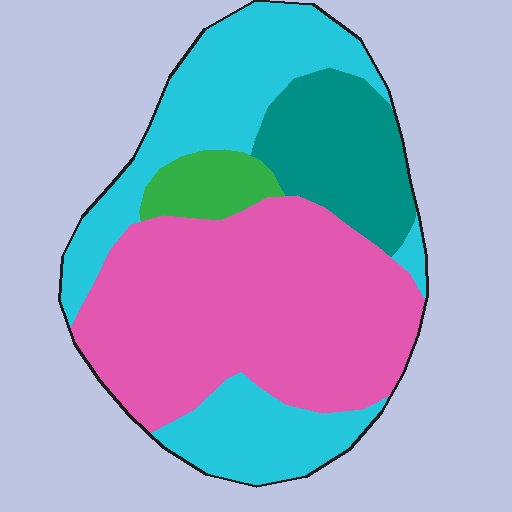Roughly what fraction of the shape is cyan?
Cyan takes up between a sixth and a third of the shape.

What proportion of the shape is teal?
Teal covers 15% of the shape.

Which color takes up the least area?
Green, at roughly 5%.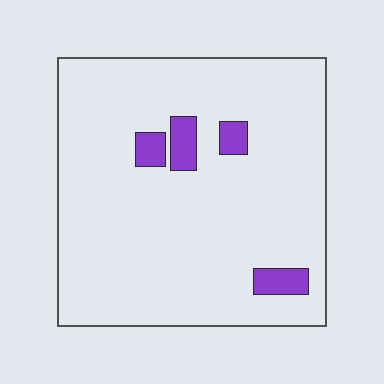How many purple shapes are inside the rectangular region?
4.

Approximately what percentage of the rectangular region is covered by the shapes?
Approximately 5%.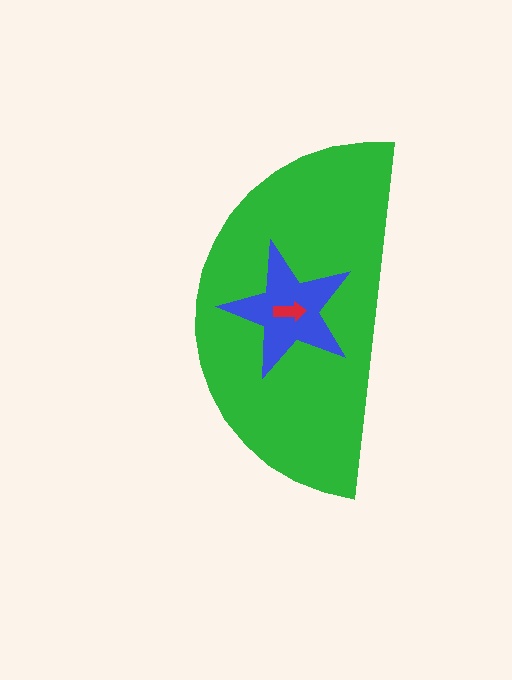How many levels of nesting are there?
3.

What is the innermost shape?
The red arrow.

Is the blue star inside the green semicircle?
Yes.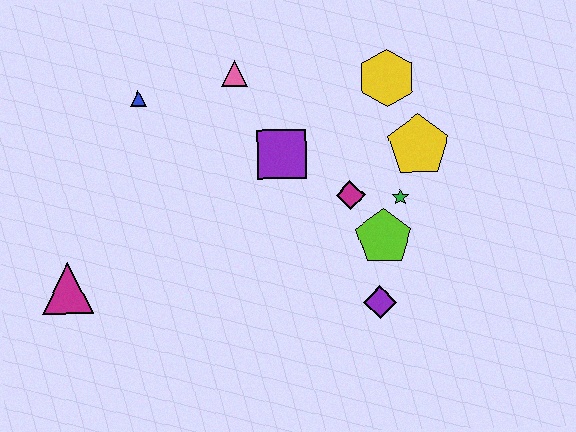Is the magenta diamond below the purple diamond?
No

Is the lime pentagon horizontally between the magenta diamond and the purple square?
No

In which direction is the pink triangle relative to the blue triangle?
The pink triangle is to the right of the blue triangle.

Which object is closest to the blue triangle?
The pink triangle is closest to the blue triangle.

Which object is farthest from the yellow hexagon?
The magenta triangle is farthest from the yellow hexagon.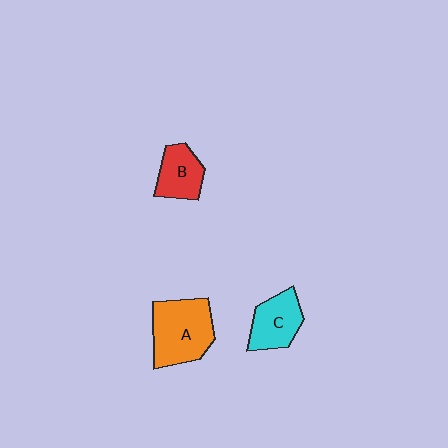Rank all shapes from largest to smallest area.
From largest to smallest: A (orange), C (cyan), B (red).